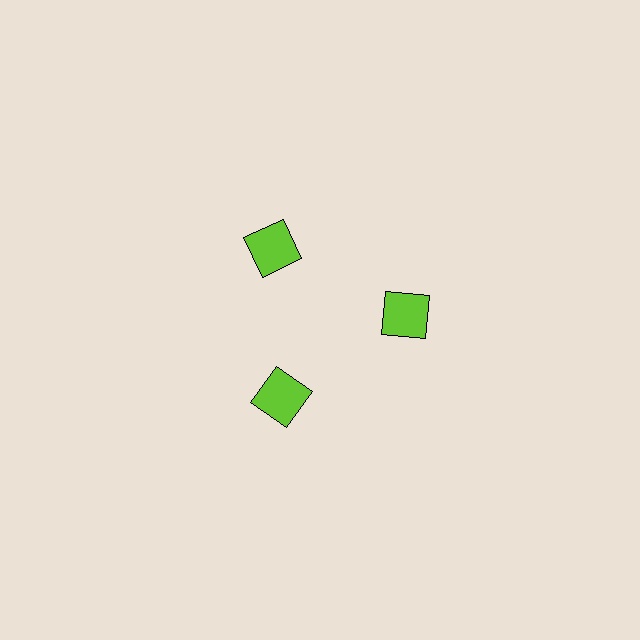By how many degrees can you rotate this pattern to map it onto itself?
The pattern maps onto itself every 120 degrees of rotation.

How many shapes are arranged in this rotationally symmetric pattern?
There are 3 shapes, arranged in 3 groups of 1.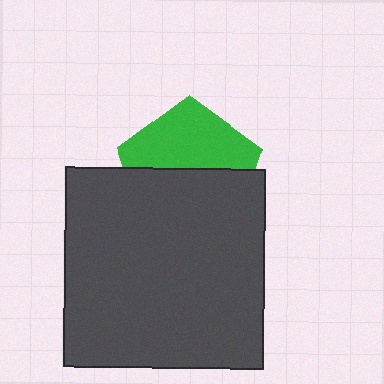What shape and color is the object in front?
The object in front is a dark gray square.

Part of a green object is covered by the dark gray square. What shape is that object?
It is a pentagon.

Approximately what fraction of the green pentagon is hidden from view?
Roughly 53% of the green pentagon is hidden behind the dark gray square.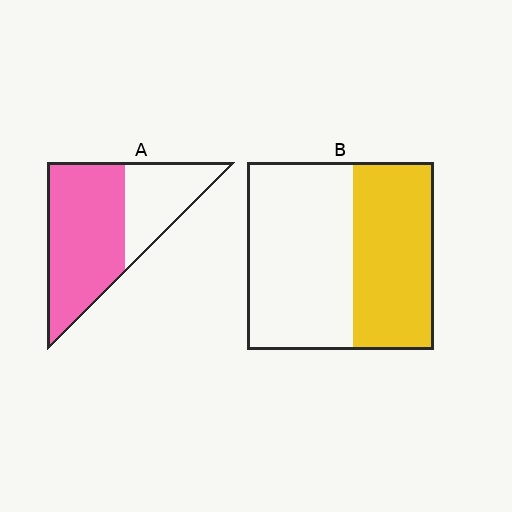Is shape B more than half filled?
No.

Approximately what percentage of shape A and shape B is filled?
A is approximately 65% and B is approximately 45%.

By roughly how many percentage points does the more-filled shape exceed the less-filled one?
By roughly 20 percentage points (A over B).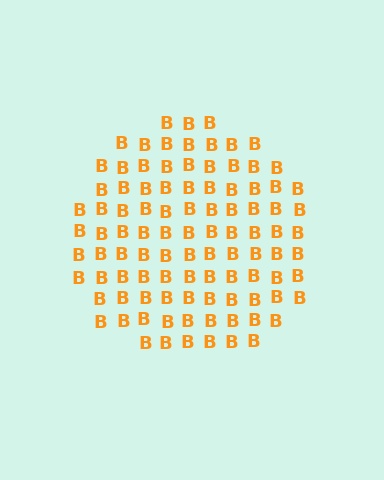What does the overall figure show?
The overall figure shows a circle.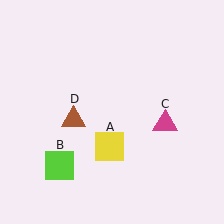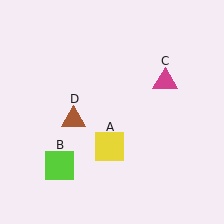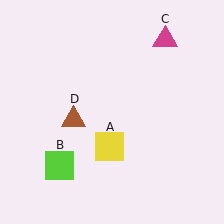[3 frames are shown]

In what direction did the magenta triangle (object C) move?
The magenta triangle (object C) moved up.